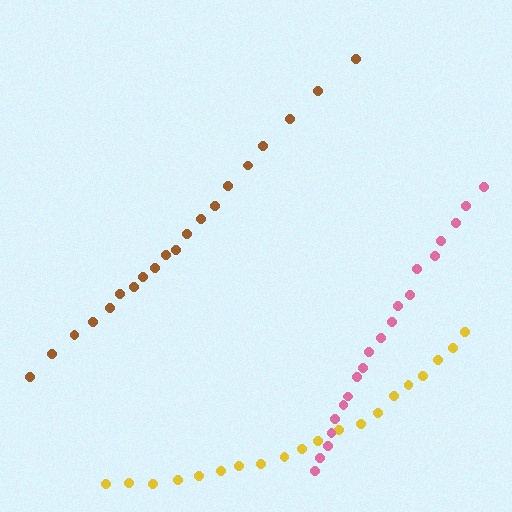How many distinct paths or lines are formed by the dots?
There are 3 distinct paths.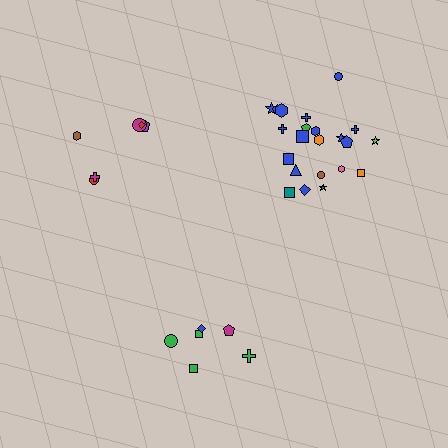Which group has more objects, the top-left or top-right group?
The top-right group.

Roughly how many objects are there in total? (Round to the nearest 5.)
Roughly 35 objects in total.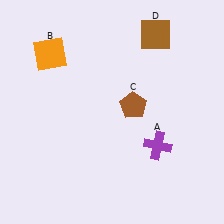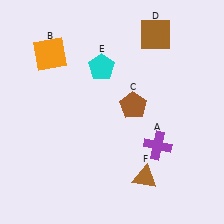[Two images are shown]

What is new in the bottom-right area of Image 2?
A brown triangle (F) was added in the bottom-right area of Image 2.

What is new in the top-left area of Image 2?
A cyan pentagon (E) was added in the top-left area of Image 2.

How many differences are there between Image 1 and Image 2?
There are 2 differences between the two images.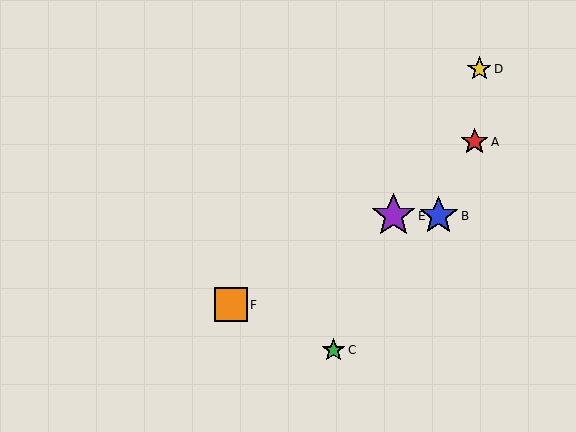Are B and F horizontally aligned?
No, B is at y≈216 and F is at y≈305.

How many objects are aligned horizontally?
2 objects (B, E) are aligned horizontally.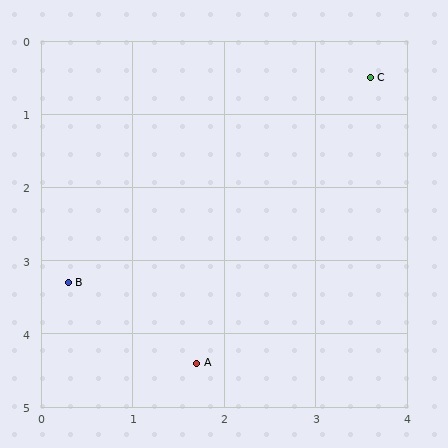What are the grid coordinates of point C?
Point C is at approximately (3.6, 0.5).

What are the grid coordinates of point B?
Point B is at approximately (0.3, 3.3).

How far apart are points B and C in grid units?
Points B and C are about 4.3 grid units apart.